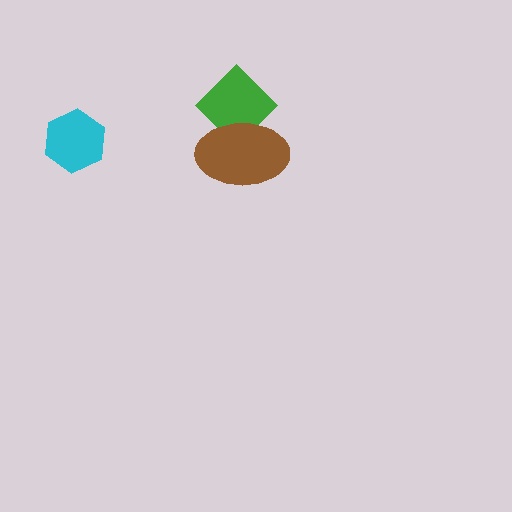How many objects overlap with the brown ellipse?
1 object overlaps with the brown ellipse.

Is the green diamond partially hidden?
Yes, it is partially covered by another shape.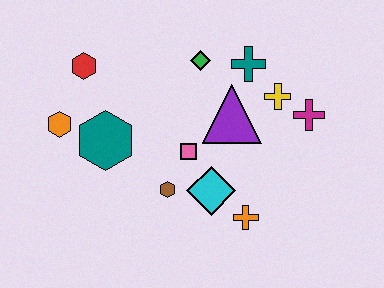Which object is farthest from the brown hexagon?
The magenta cross is farthest from the brown hexagon.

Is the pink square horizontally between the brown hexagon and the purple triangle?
Yes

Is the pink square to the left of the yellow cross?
Yes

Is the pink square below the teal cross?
Yes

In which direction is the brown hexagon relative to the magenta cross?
The brown hexagon is to the left of the magenta cross.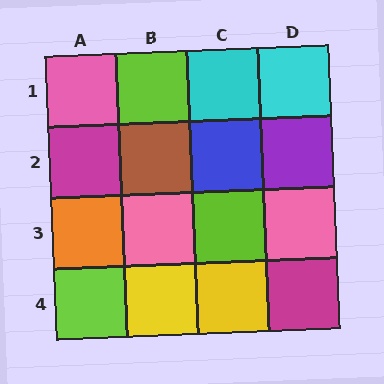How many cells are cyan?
2 cells are cyan.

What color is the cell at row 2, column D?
Purple.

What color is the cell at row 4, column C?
Yellow.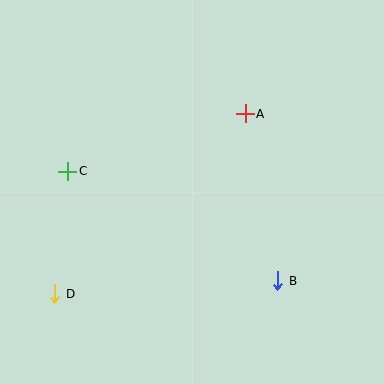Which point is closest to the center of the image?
Point A at (245, 114) is closest to the center.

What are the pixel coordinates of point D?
Point D is at (55, 294).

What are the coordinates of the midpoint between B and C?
The midpoint between B and C is at (173, 226).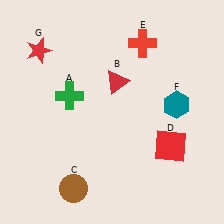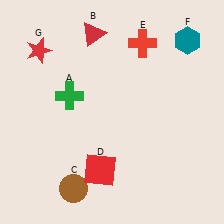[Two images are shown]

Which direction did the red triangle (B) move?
The red triangle (B) moved up.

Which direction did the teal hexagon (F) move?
The teal hexagon (F) moved up.